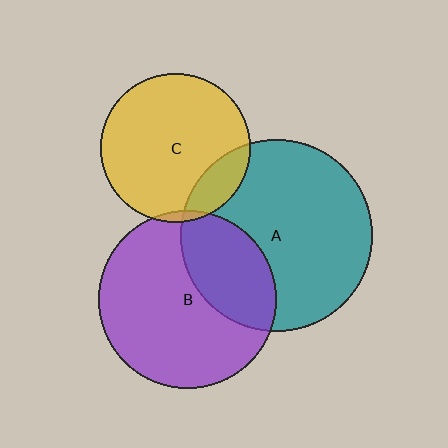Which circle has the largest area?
Circle A (teal).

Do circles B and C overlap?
Yes.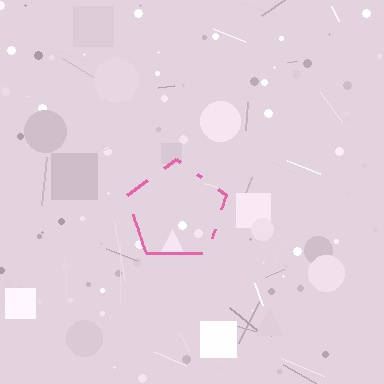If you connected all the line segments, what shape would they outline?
They would outline a pentagon.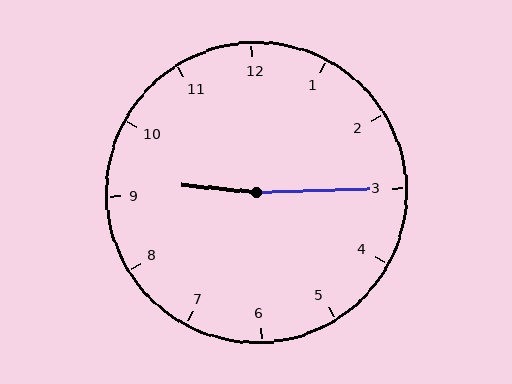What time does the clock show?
9:15.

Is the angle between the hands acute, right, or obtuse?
It is obtuse.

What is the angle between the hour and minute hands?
Approximately 172 degrees.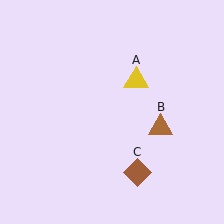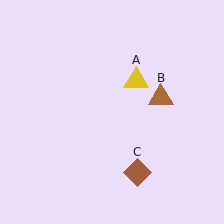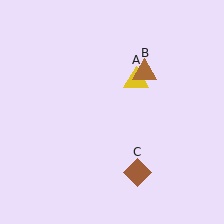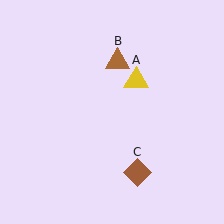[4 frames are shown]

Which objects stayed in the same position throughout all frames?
Yellow triangle (object A) and brown diamond (object C) remained stationary.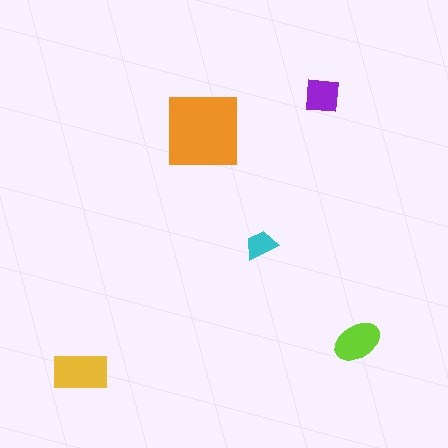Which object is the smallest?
The cyan trapezoid.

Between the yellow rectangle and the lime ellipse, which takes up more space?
The yellow rectangle.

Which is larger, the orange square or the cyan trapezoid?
The orange square.